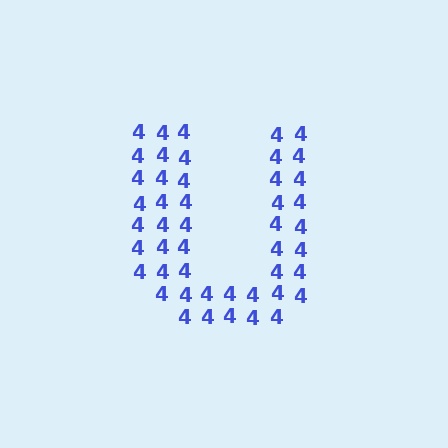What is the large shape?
The large shape is the letter U.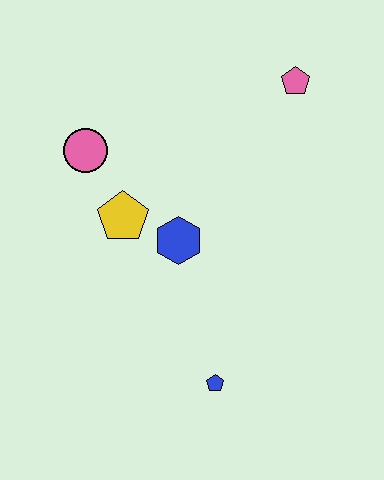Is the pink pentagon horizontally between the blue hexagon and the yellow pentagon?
No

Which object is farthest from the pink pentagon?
The blue pentagon is farthest from the pink pentagon.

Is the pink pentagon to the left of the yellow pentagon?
No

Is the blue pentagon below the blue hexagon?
Yes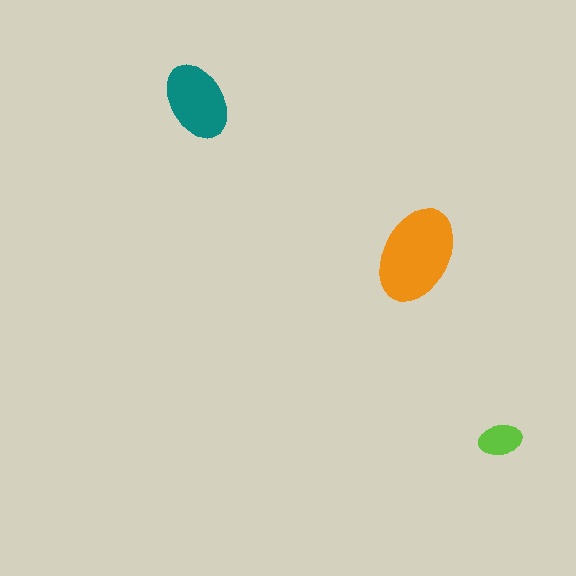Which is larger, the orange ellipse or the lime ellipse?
The orange one.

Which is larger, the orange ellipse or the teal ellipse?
The orange one.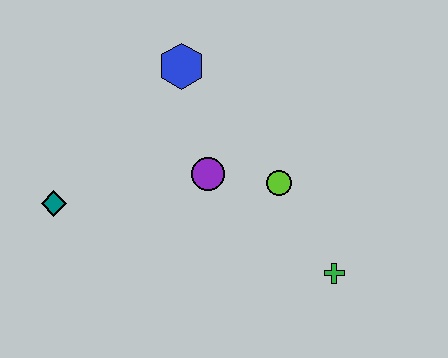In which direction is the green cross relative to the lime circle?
The green cross is below the lime circle.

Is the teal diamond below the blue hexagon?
Yes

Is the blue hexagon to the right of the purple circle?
No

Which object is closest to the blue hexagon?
The purple circle is closest to the blue hexagon.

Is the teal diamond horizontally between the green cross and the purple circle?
No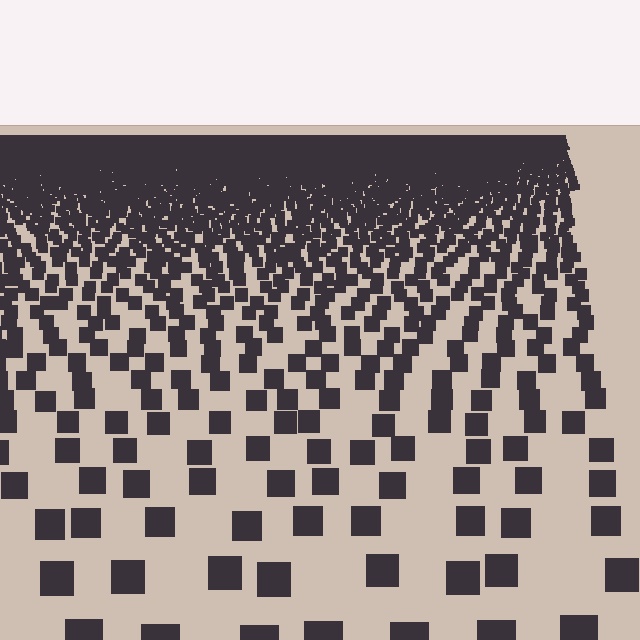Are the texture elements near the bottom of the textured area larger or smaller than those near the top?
Larger. Near the bottom, elements are closer to the viewer and appear at a bigger on-screen size.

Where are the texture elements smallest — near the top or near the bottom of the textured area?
Near the top.